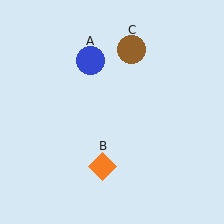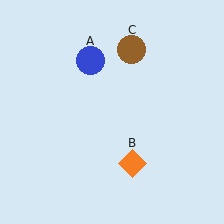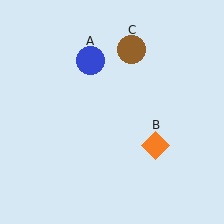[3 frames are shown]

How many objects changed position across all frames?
1 object changed position: orange diamond (object B).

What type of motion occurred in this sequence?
The orange diamond (object B) rotated counterclockwise around the center of the scene.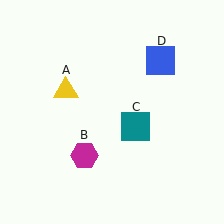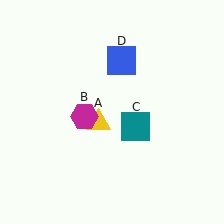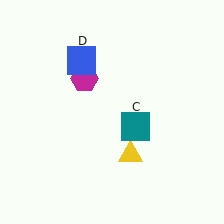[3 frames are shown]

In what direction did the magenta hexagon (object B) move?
The magenta hexagon (object B) moved up.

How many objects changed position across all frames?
3 objects changed position: yellow triangle (object A), magenta hexagon (object B), blue square (object D).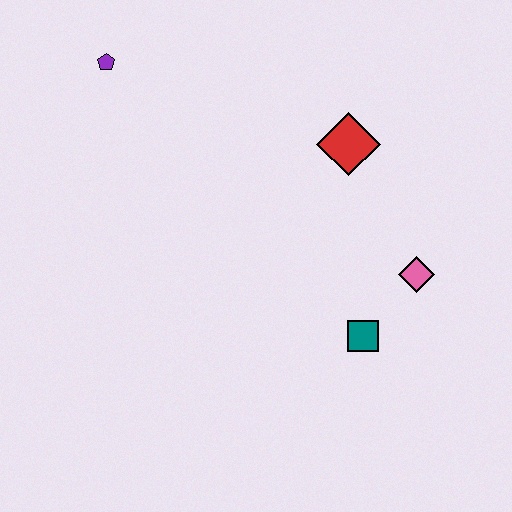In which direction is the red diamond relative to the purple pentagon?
The red diamond is to the right of the purple pentagon.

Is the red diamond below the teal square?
No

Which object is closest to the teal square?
The pink diamond is closest to the teal square.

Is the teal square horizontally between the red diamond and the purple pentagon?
No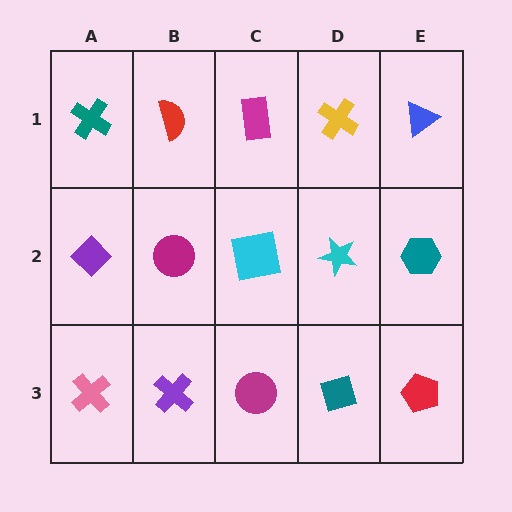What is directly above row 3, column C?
A cyan square.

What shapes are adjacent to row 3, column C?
A cyan square (row 2, column C), a purple cross (row 3, column B), a teal diamond (row 3, column D).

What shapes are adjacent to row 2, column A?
A teal cross (row 1, column A), a pink cross (row 3, column A), a magenta circle (row 2, column B).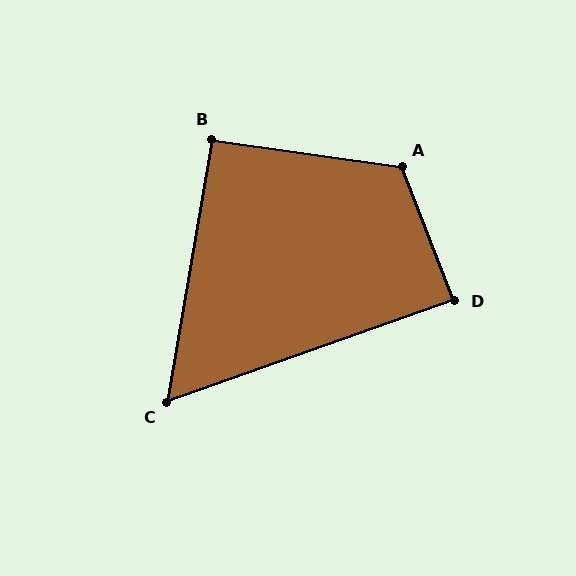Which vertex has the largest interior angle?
A, at approximately 119 degrees.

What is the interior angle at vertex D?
Approximately 88 degrees (approximately right).